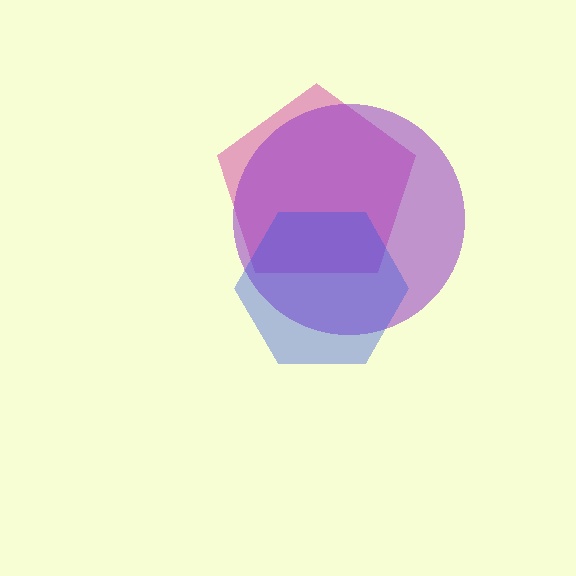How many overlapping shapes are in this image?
There are 3 overlapping shapes in the image.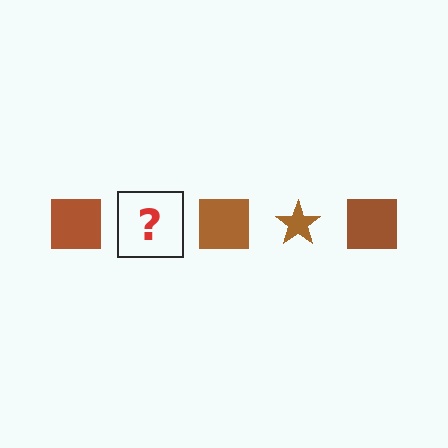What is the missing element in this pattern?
The missing element is a brown star.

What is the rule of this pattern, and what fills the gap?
The rule is that the pattern cycles through square, star shapes in brown. The gap should be filled with a brown star.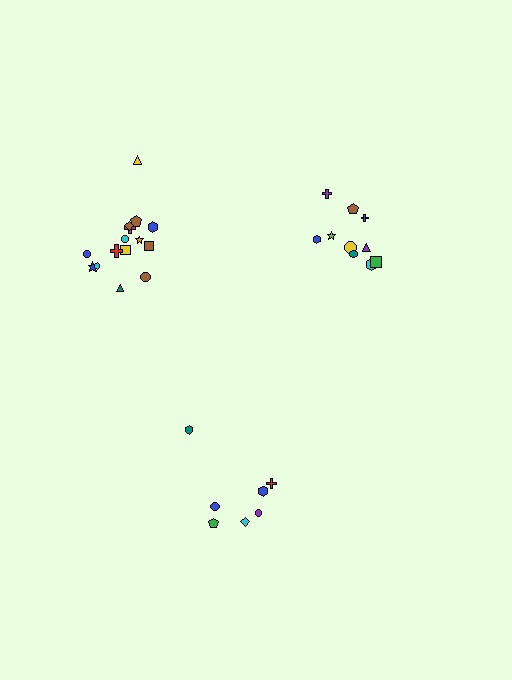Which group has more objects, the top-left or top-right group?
The top-left group.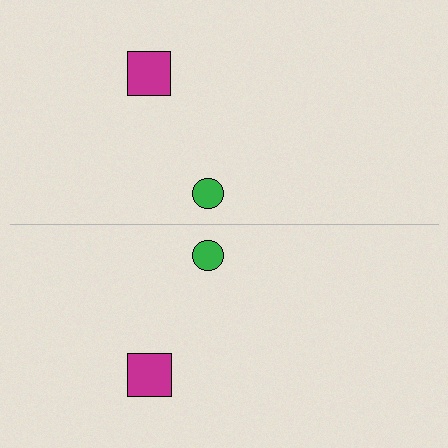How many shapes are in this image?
There are 4 shapes in this image.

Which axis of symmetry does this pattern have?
The pattern has a horizontal axis of symmetry running through the center of the image.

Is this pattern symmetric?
Yes, this pattern has bilateral (reflection) symmetry.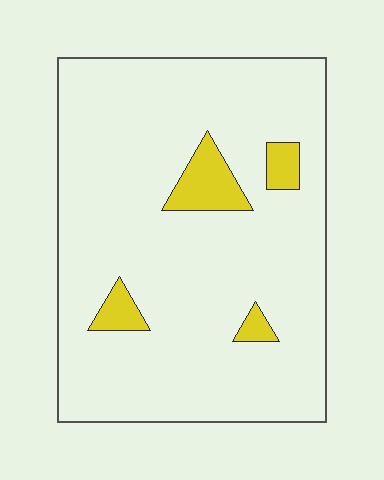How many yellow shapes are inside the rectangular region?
4.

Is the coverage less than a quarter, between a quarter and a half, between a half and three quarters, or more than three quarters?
Less than a quarter.